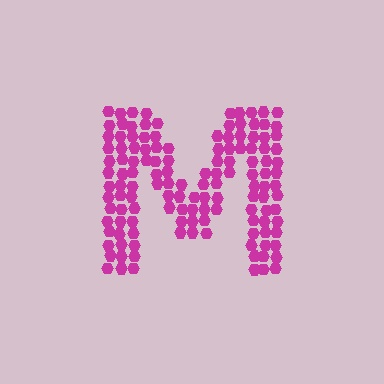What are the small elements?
The small elements are hexagons.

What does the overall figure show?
The overall figure shows the letter M.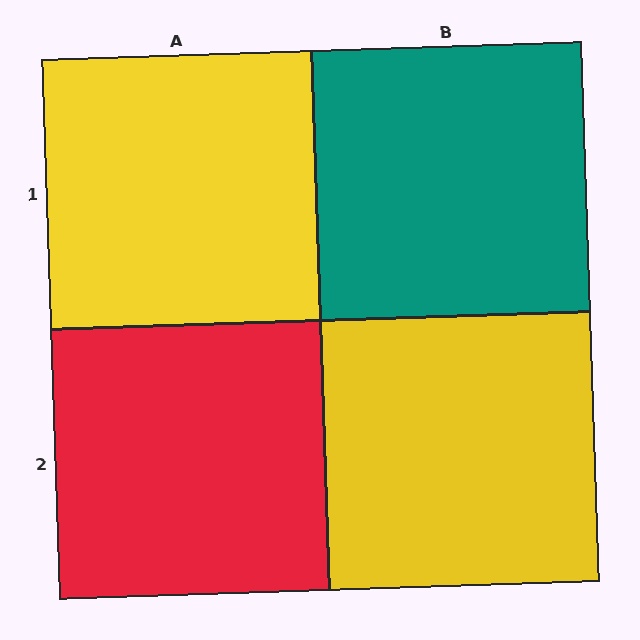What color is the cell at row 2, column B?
Yellow.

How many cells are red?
1 cell is red.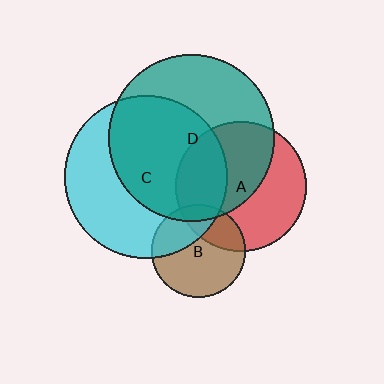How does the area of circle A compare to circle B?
Approximately 2.0 times.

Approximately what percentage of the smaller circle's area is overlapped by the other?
Approximately 55%.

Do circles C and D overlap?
Yes.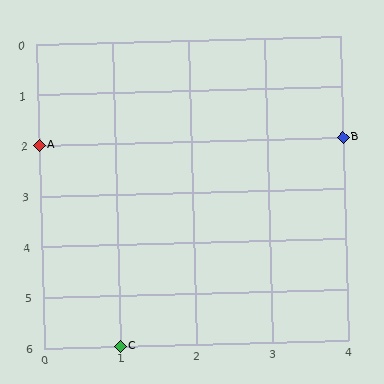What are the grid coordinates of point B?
Point B is at grid coordinates (4, 2).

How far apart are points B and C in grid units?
Points B and C are 3 columns and 4 rows apart (about 5.0 grid units diagonally).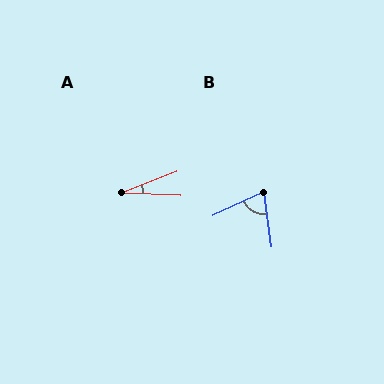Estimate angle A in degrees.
Approximately 24 degrees.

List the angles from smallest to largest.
A (24°), B (73°).